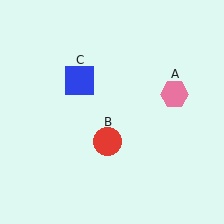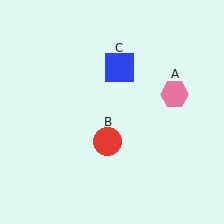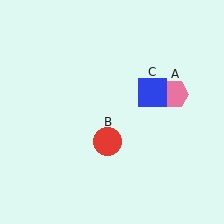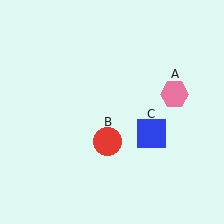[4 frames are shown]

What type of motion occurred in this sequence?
The blue square (object C) rotated clockwise around the center of the scene.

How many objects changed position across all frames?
1 object changed position: blue square (object C).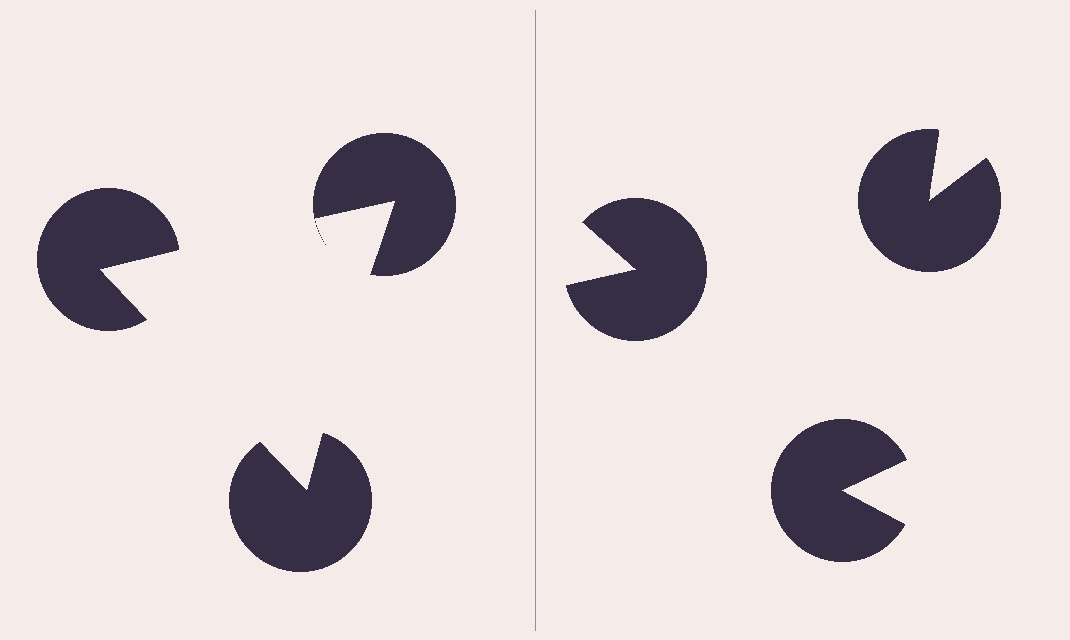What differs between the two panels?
The pac-man discs are positioned identically on both sides; only the wedge orientations differ. On the left they align to a triangle; on the right they are misaligned.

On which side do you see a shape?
An illusory triangle appears on the left side. On the right side the wedge cuts are rotated, so no coherent shape forms.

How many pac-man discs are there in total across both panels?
6 — 3 on each side.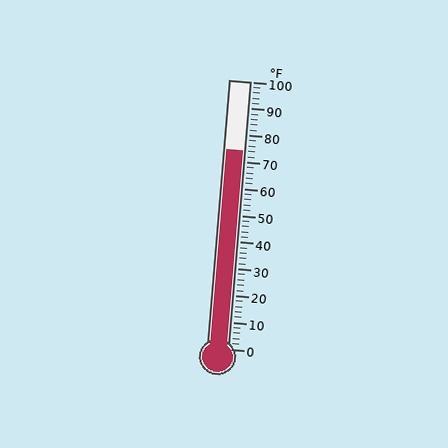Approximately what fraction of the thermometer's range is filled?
The thermometer is filled to approximately 75% of its range.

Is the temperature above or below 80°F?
The temperature is below 80°F.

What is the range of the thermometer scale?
The thermometer scale ranges from 0°F to 100°F.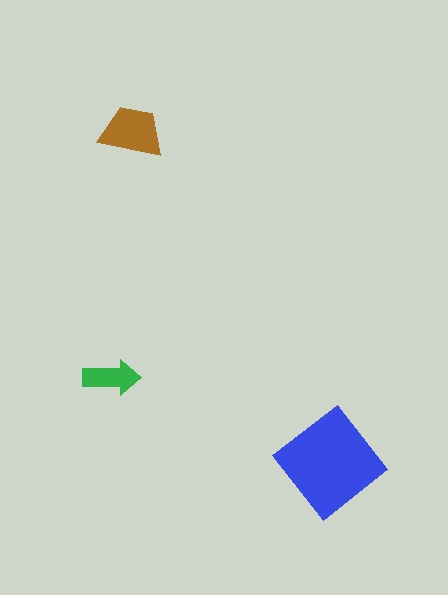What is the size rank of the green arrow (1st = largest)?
3rd.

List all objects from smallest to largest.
The green arrow, the brown trapezoid, the blue diamond.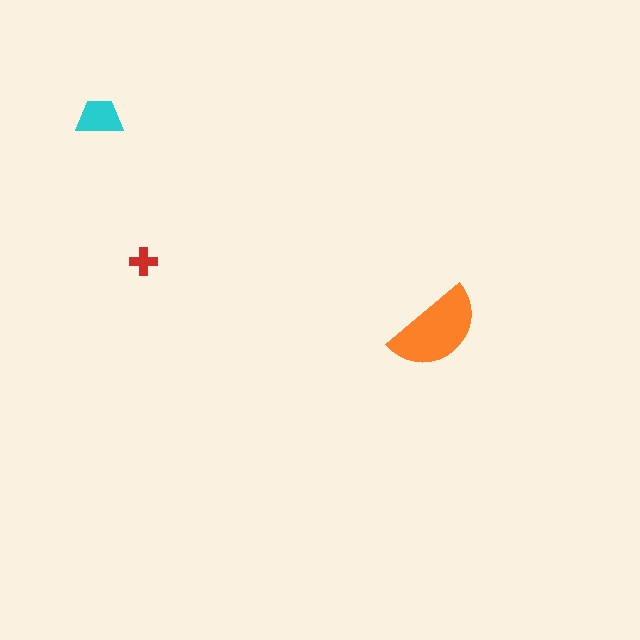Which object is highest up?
The cyan trapezoid is topmost.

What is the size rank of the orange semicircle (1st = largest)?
1st.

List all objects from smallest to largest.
The red cross, the cyan trapezoid, the orange semicircle.